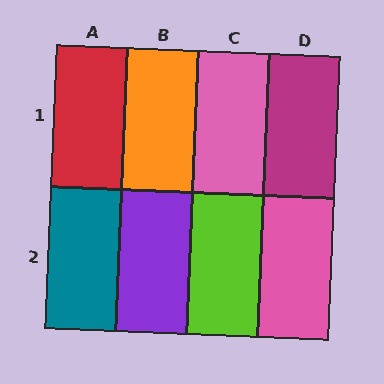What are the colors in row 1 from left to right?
Red, orange, pink, magenta.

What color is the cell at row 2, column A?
Teal.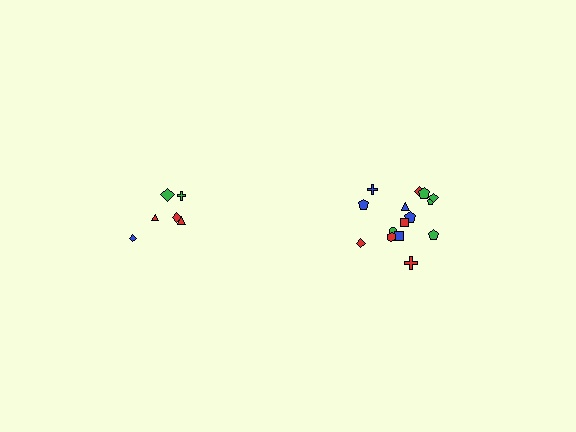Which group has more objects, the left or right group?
The right group.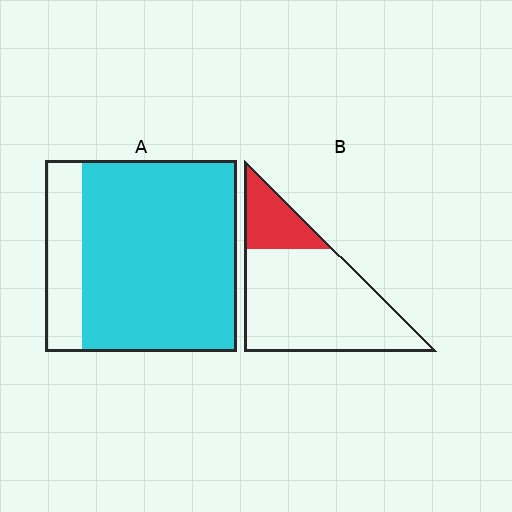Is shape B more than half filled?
No.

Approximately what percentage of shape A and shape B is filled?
A is approximately 80% and B is approximately 20%.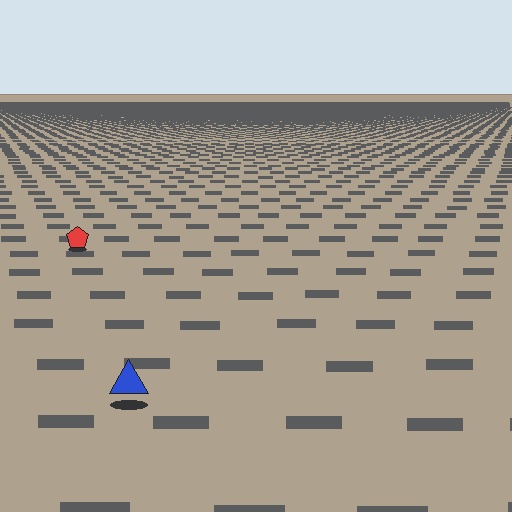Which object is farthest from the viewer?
The red pentagon is farthest from the viewer. It appears smaller and the ground texture around it is denser.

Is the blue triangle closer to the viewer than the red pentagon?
Yes. The blue triangle is closer — you can tell from the texture gradient: the ground texture is coarser near it.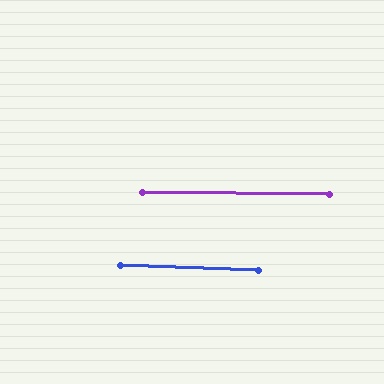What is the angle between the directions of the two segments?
Approximately 2 degrees.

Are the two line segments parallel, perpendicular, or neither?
Parallel — their directions differ by only 1.9°.